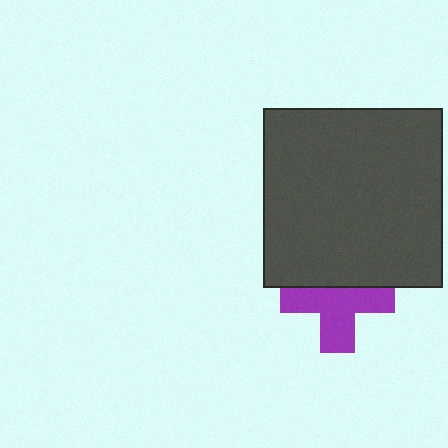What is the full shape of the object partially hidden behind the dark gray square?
The partially hidden object is a purple cross.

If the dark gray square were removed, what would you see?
You would see the complete purple cross.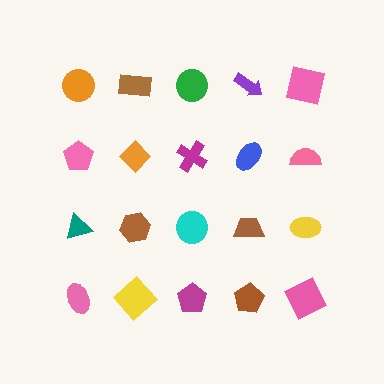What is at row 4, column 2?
A yellow diamond.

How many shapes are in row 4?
5 shapes.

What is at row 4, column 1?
A pink ellipse.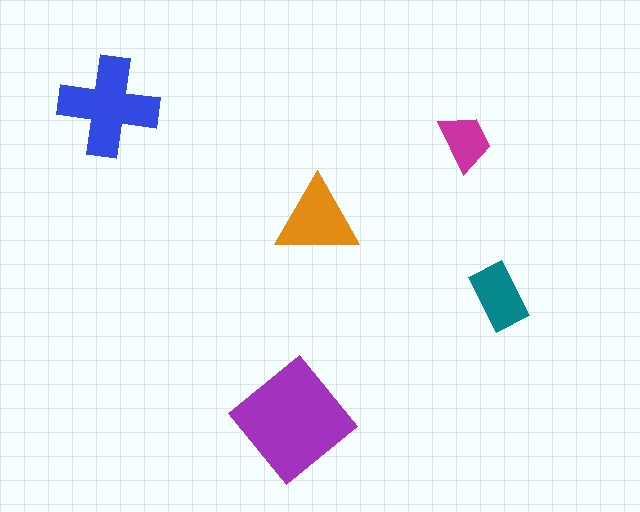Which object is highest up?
The blue cross is topmost.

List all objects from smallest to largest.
The magenta trapezoid, the teal rectangle, the orange triangle, the blue cross, the purple diamond.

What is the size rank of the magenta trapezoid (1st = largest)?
5th.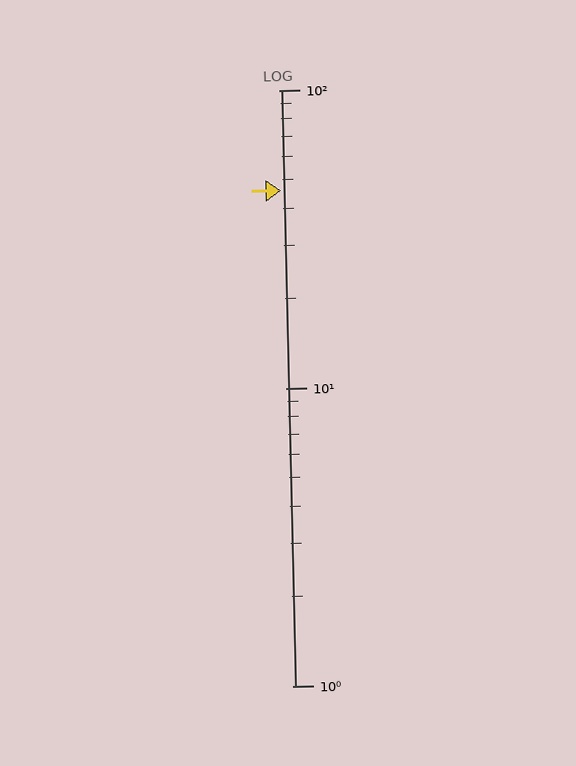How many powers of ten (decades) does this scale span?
The scale spans 2 decades, from 1 to 100.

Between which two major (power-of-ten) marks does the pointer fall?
The pointer is between 10 and 100.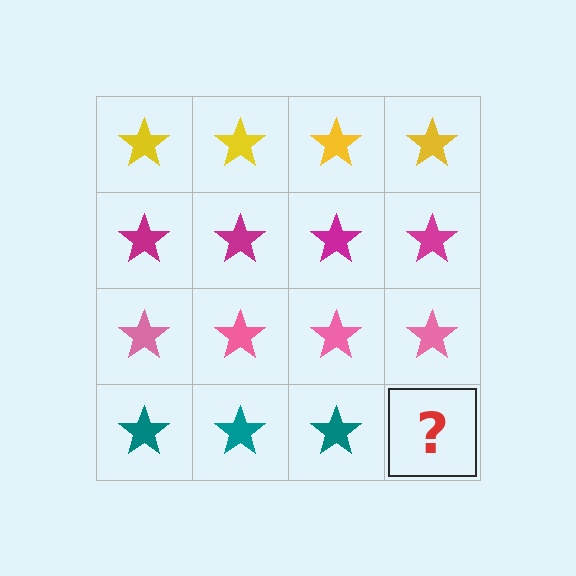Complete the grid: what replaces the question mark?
The question mark should be replaced with a teal star.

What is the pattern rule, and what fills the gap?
The rule is that each row has a consistent color. The gap should be filled with a teal star.